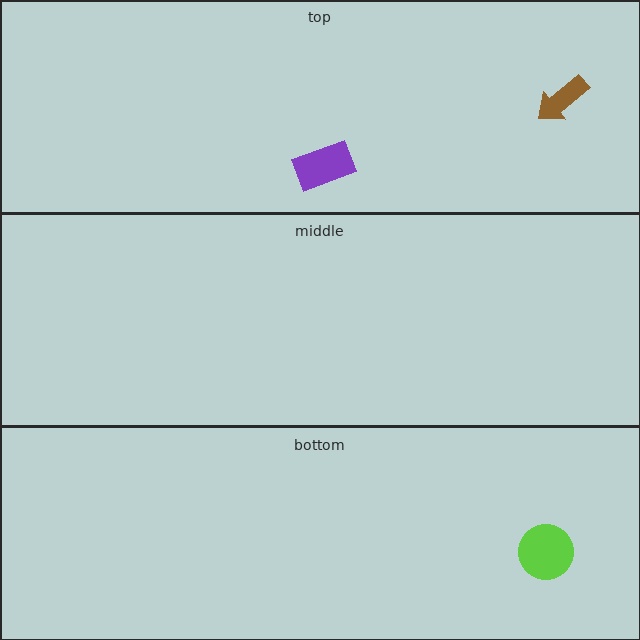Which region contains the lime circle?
The bottom region.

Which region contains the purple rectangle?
The top region.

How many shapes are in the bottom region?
1.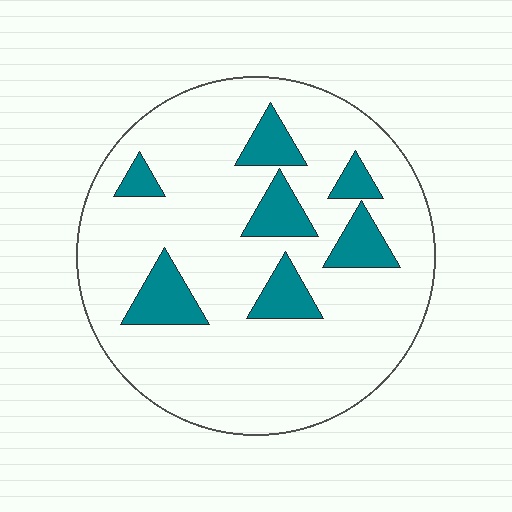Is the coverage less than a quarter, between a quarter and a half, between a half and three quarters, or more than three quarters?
Less than a quarter.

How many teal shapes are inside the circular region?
7.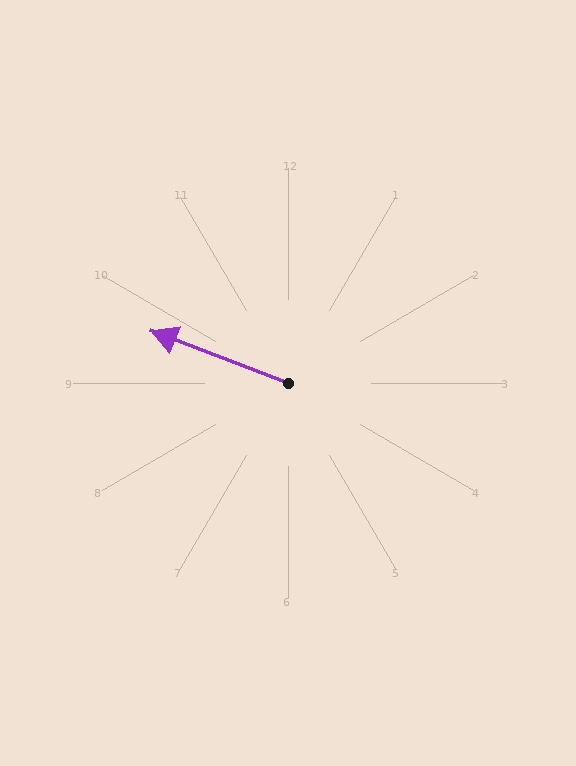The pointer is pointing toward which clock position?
Roughly 10 o'clock.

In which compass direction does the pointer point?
West.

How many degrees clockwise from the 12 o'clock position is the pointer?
Approximately 291 degrees.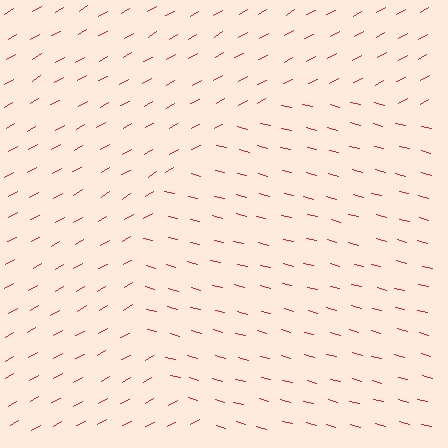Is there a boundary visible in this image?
Yes, there is a texture boundary formed by a change in line orientation.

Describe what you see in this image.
The image is filled with small red line segments. A circle region in the image has lines oriented differently from the surrounding lines, creating a visible texture boundary.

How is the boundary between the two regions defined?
The boundary is defined purely by a change in line orientation (approximately 45 degrees difference). All lines are the same color and thickness.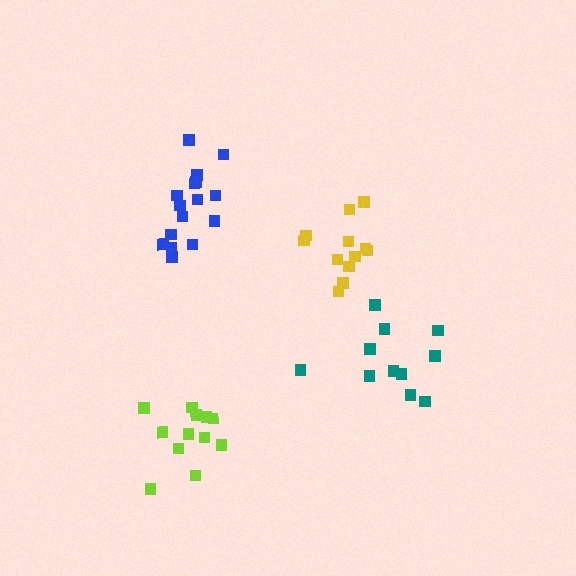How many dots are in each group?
Group 1: 16 dots, Group 2: 11 dots, Group 3: 12 dots, Group 4: 12 dots (51 total).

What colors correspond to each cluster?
The clusters are colored: blue, teal, yellow, lime.